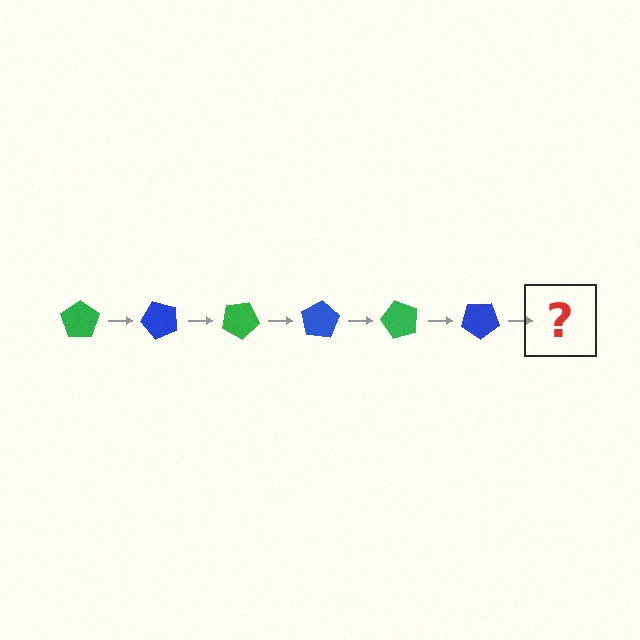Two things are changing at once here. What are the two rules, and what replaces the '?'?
The two rules are that it rotates 50 degrees each step and the color cycles through green and blue. The '?' should be a green pentagon, rotated 300 degrees from the start.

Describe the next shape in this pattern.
It should be a green pentagon, rotated 300 degrees from the start.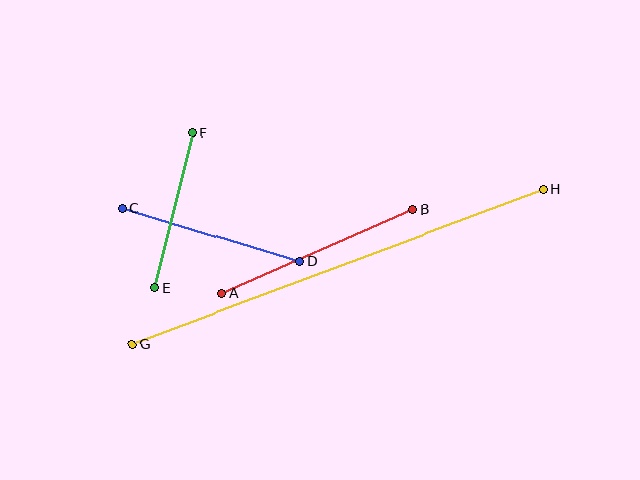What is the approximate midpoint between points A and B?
The midpoint is at approximately (317, 252) pixels.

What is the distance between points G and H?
The distance is approximately 439 pixels.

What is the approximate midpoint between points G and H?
The midpoint is at approximately (338, 267) pixels.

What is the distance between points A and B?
The distance is approximately 209 pixels.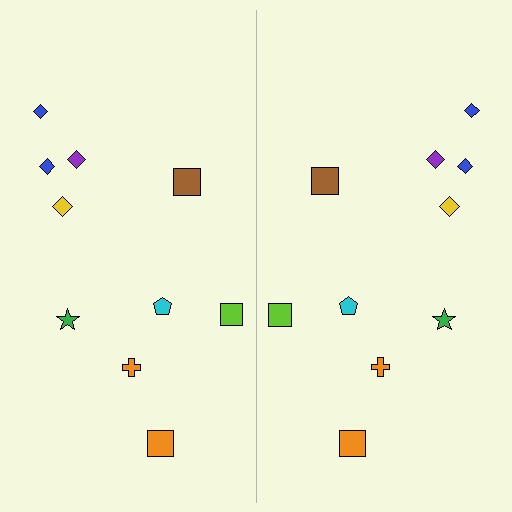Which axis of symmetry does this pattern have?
The pattern has a vertical axis of symmetry running through the center of the image.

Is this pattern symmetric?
Yes, this pattern has bilateral (reflection) symmetry.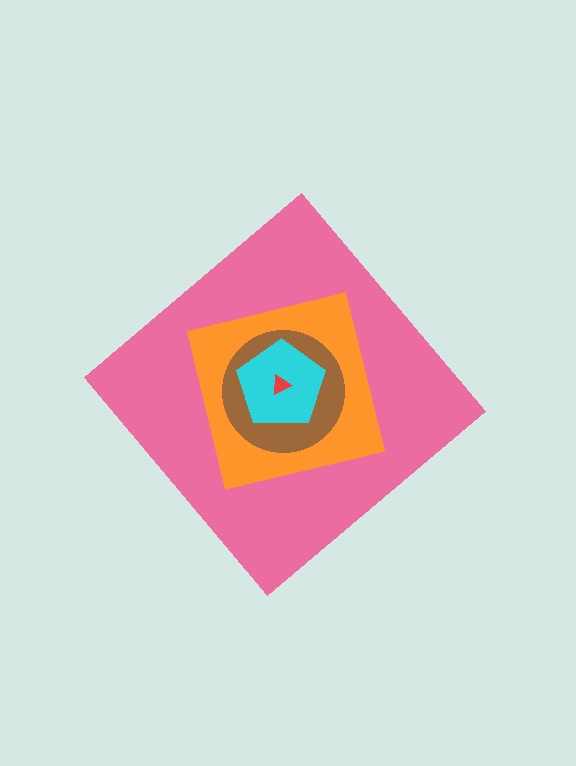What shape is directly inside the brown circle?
The cyan pentagon.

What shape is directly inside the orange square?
The brown circle.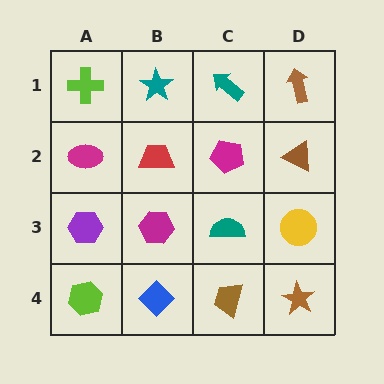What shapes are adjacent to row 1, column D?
A brown triangle (row 2, column D), a teal arrow (row 1, column C).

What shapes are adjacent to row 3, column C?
A magenta pentagon (row 2, column C), a brown trapezoid (row 4, column C), a magenta hexagon (row 3, column B), a yellow circle (row 3, column D).